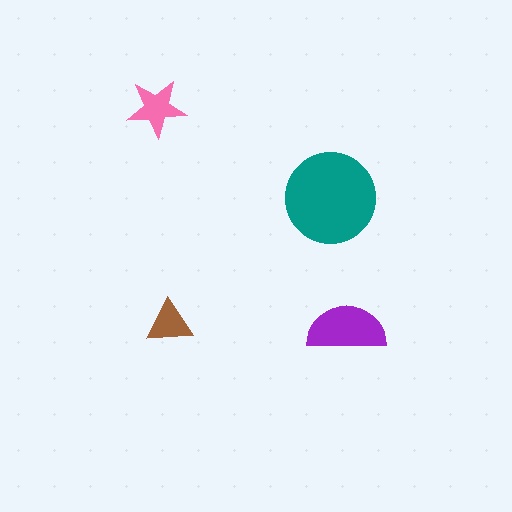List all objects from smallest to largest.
The brown triangle, the pink star, the purple semicircle, the teal circle.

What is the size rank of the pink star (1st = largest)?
3rd.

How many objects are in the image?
There are 4 objects in the image.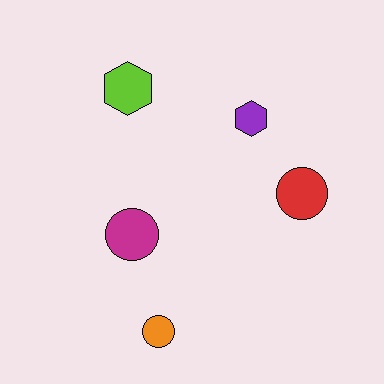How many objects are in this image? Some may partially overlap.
There are 5 objects.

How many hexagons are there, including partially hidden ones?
There are 2 hexagons.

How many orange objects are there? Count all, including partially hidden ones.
There is 1 orange object.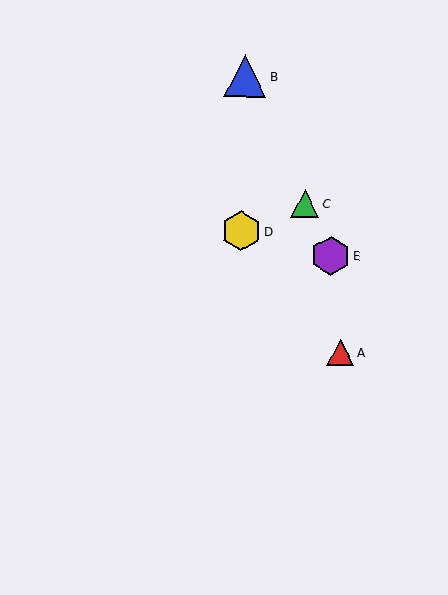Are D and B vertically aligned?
Yes, both are at x≈241.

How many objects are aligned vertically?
2 objects (B, D) are aligned vertically.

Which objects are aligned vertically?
Objects B, D are aligned vertically.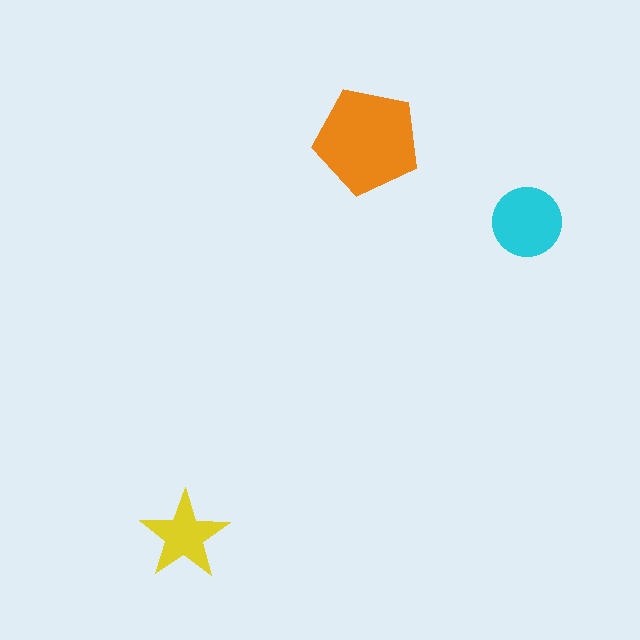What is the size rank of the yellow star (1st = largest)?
3rd.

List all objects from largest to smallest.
The orange pentagon, the cyan circle, the yellow star.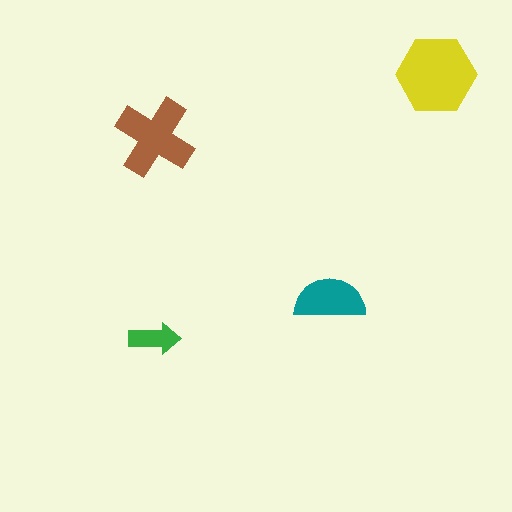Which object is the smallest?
The green arrow.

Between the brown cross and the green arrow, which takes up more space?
The brown cross.